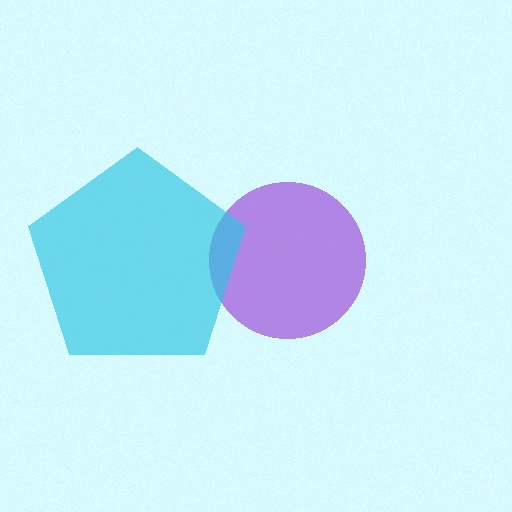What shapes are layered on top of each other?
The layered shapes are: a purple circle, a cyan pentagon.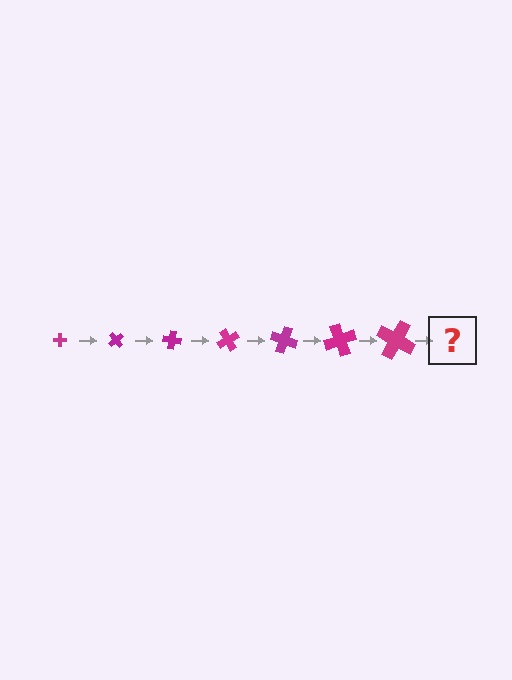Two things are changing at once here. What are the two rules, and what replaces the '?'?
The two rules are that the cross grows larger each step and it rotates 50 degrees each step. The '?' should be a cross, larger than the previous one and rotated 350 degrees from the start.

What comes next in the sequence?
The next element should be a cross, larger than the previous one and rotated 350 degrees from the start.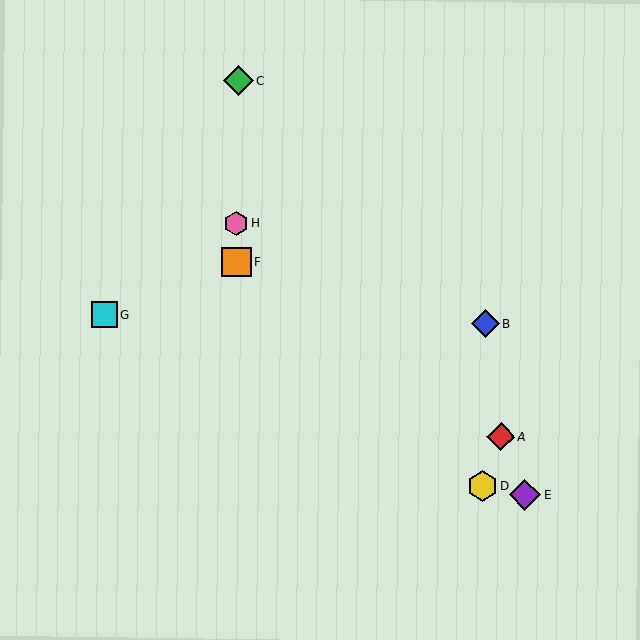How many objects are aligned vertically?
3 objects (C, F, H) are aligned vertically.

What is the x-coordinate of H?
Object H is at x≈237.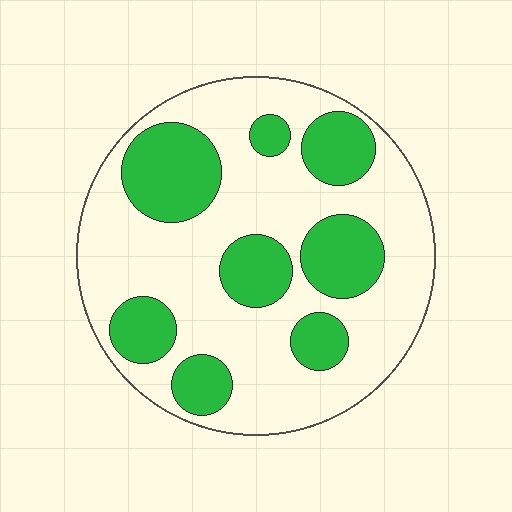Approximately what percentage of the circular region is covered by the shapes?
Approximately 35%.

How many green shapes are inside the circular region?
8.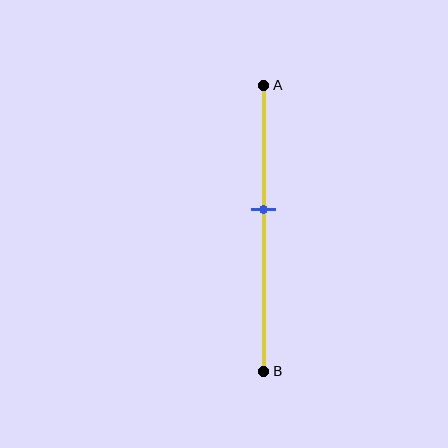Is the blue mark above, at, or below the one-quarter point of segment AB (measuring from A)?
The blue mark is below the one-quarter point of segment AB.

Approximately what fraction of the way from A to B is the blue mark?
The blue mark is approximately 45% of the way from A to B.